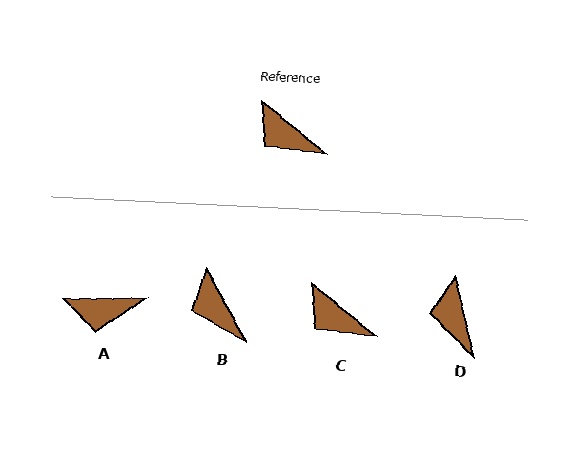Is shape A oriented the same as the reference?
No, it is off by about 40 degrees.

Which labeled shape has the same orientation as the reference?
C.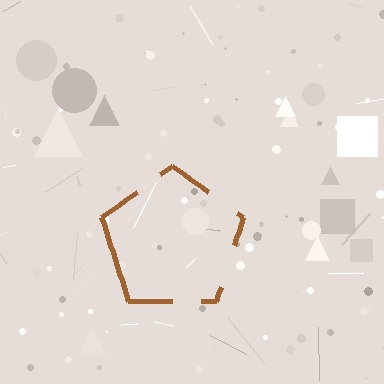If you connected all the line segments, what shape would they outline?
They would outline a pentagon.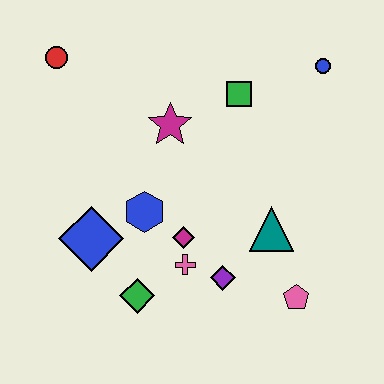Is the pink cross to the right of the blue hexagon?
Yes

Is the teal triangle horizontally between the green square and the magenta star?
No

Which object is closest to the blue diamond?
The blue hexagon is closest to the blue diamond.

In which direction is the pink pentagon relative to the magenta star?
The pink pentagon is below the magenta star.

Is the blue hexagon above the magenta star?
No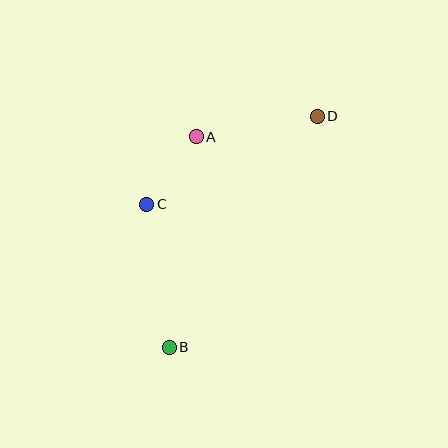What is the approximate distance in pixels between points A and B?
The distance between A and B is approximately 212 pixels.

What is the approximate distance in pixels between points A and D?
The distance between A and D is approximately 123 pixels.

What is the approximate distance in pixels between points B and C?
The distance between B and C is approximately 145 pixels.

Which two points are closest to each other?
Points A and C are closest to each other.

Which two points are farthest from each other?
Points B and D are farthest from each other.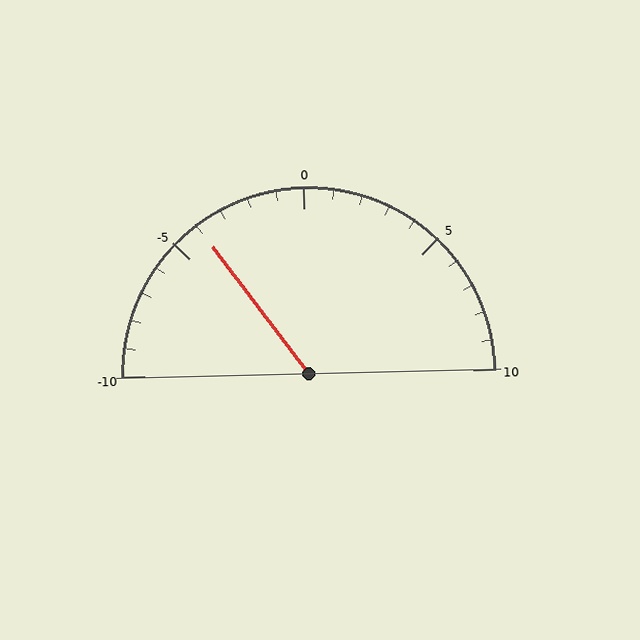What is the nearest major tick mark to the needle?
The nearest major tick mark is -5.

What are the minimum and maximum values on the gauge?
The gauge ranges from -10 to 10.